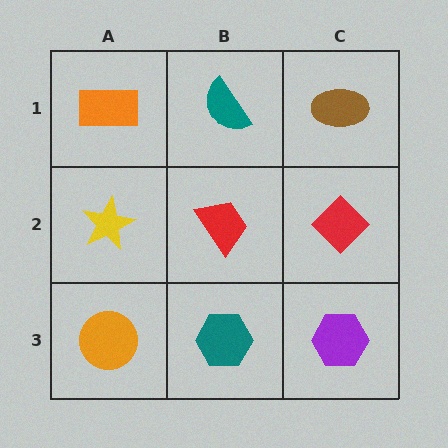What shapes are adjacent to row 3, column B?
A red trapezoid (row 2, column B), an orange circle (row 3, column A), a purple hexagon (row 3, column C).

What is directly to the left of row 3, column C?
A teal hexagon.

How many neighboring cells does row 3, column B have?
3.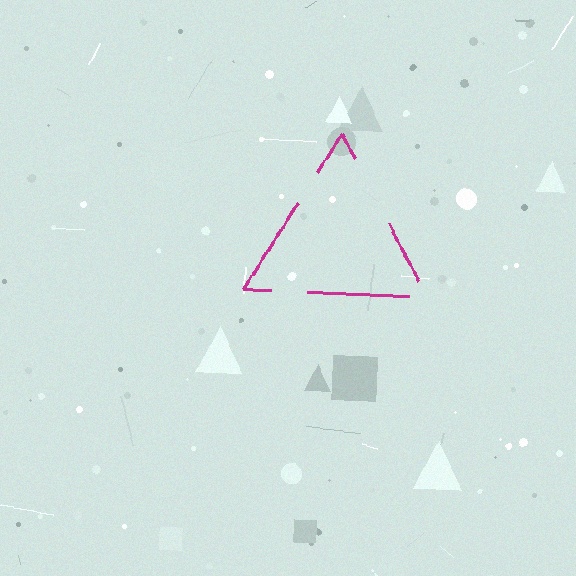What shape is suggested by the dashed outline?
The dashed outline suggests a triangle.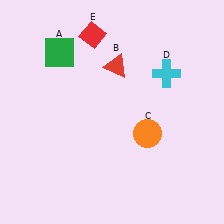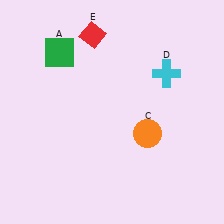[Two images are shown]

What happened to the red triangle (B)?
The red triangle (B) was removed in Image 2. It was in the top-right area of Image 1.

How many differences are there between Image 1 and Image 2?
There is 1 difference between the two images.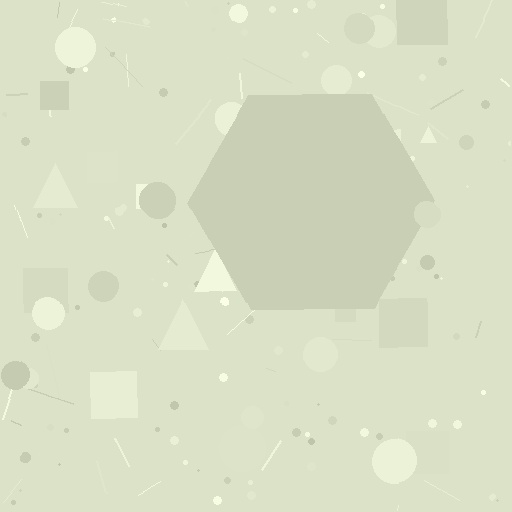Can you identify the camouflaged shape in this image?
The camouflaged shape is a hexagon.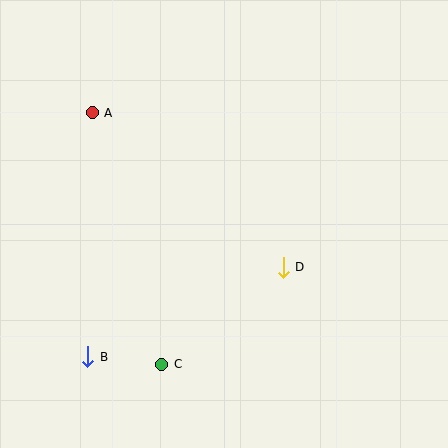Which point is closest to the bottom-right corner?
Point D is closest to the bottom-right corner.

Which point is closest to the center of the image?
Point D at (283, 267) is closest to the center.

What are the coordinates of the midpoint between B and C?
The midpoint between B and C is at (125, 361).